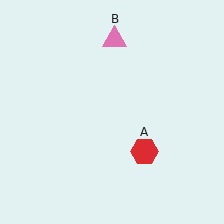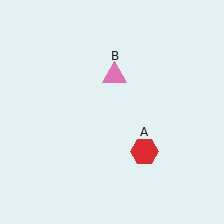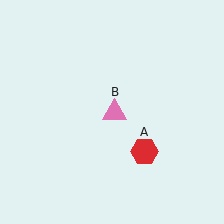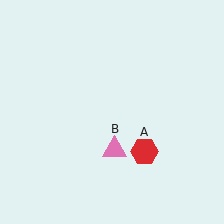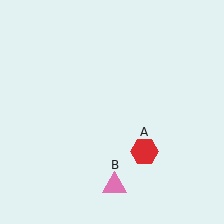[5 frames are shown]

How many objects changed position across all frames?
1 object changed position: pink triangle (object B).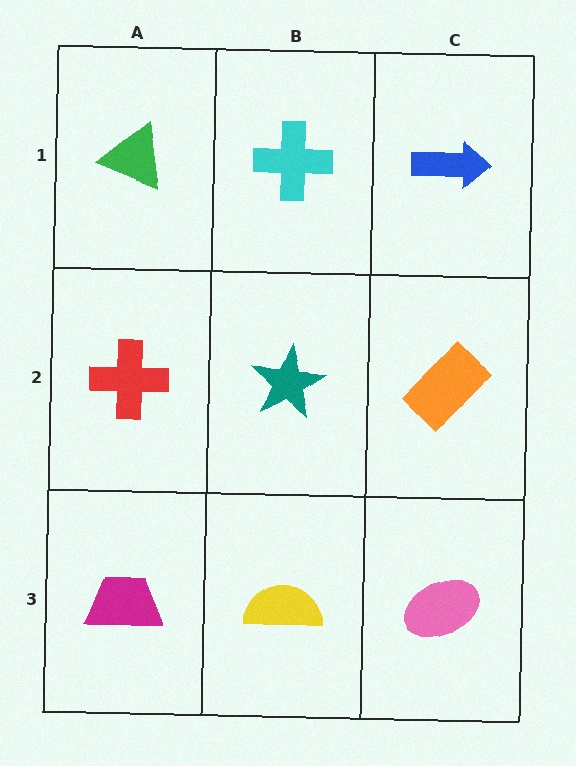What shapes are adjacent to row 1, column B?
A teal star (row 2, column B), a green triangle (row 1, column A), a blue arrow (row 1, column C).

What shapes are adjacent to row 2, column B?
A cyan cross (row 1, column B), a yellow semicircle (row 3, column B), a red cross (row 2, column A), an orange rectangle (row 2, column C).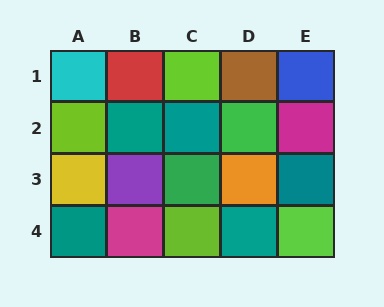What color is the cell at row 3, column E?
Teal.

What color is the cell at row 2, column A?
Lime.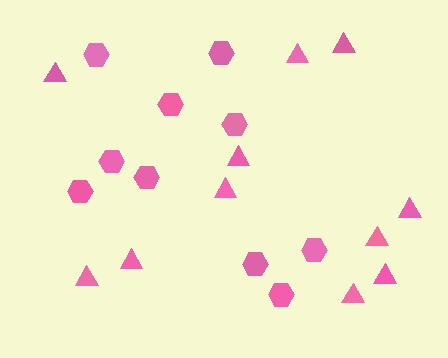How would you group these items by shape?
There are 2 groups: one group of triangles (11) and one group of hexagons (10).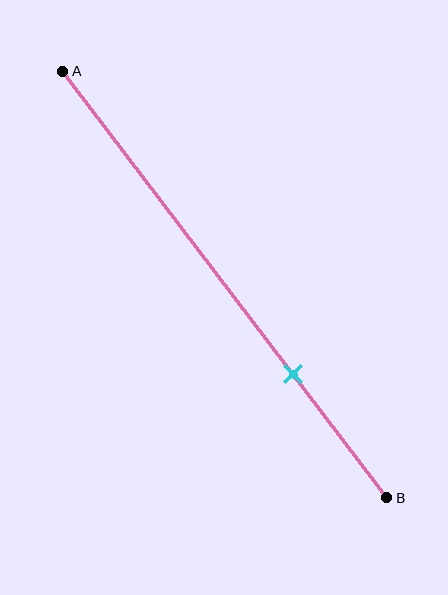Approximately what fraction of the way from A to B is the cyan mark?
The cyan mark is approximately 70% of the way from A to B.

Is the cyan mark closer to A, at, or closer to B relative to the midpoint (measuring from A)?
The cyan mark is closer to point B than the midpoint of segment AB.